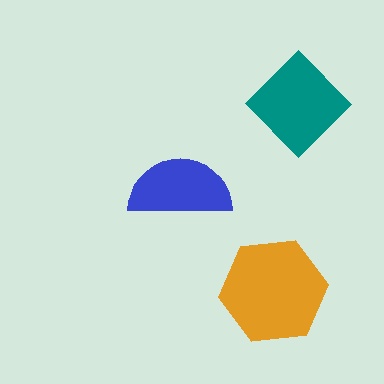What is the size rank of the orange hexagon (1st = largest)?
1st.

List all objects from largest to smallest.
The orange hexagon, the teal diamond, the blue semicircle.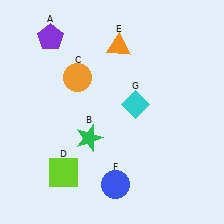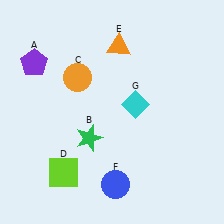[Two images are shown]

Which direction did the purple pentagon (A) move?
The purple pentagon (A) moved down.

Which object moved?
The purple pentagon (A) moved down.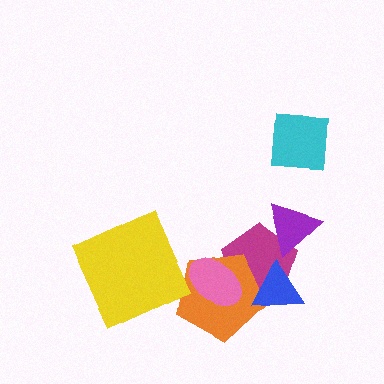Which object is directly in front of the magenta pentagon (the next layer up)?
The orange pentagon is directly in front of the magenta pentagon.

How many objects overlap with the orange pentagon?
3 objects overlap with the orange pentagon.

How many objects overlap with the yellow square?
0 objects overlap with the yellow square.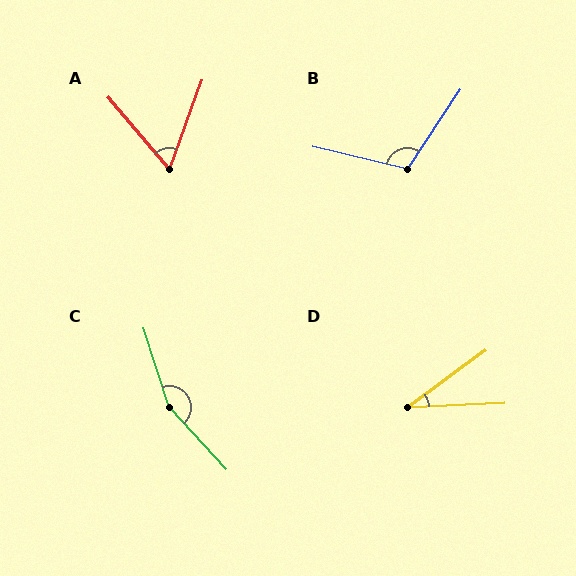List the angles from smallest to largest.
D (34°), A (60°), B (111°), C (155°).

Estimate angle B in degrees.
Approximately 111 degrees.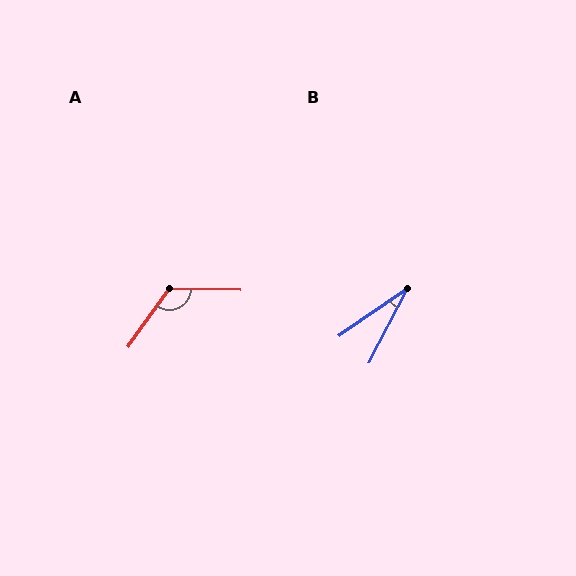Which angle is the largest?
A, at approximately 124 degrees.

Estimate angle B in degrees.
Approximately 28 degrees.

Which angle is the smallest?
B, at approximately 28 degrees.